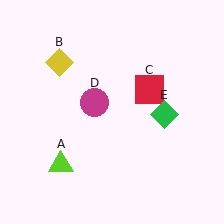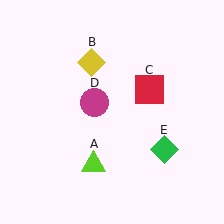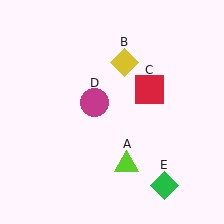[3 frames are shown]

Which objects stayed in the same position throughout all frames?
Red square (object C) and magenta circle (object D) remained stationary.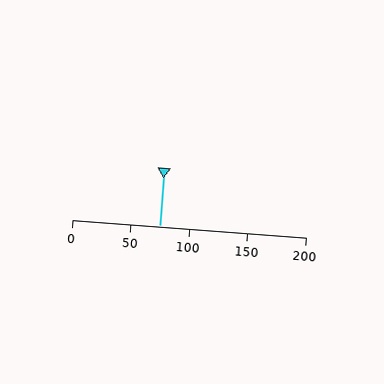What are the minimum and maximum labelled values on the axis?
The axis runs from 0 to 200.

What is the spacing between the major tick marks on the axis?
The major ticks are spaced 50 apart.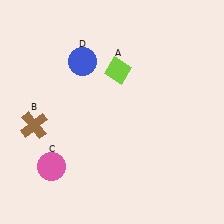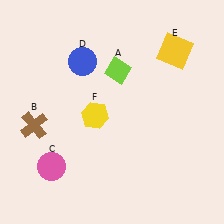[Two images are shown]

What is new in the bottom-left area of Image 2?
A yellow hexagon (F) was added in the bottom-left area of Image 2.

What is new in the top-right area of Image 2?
A yellow square (E) was added in the top-right area of Image 2.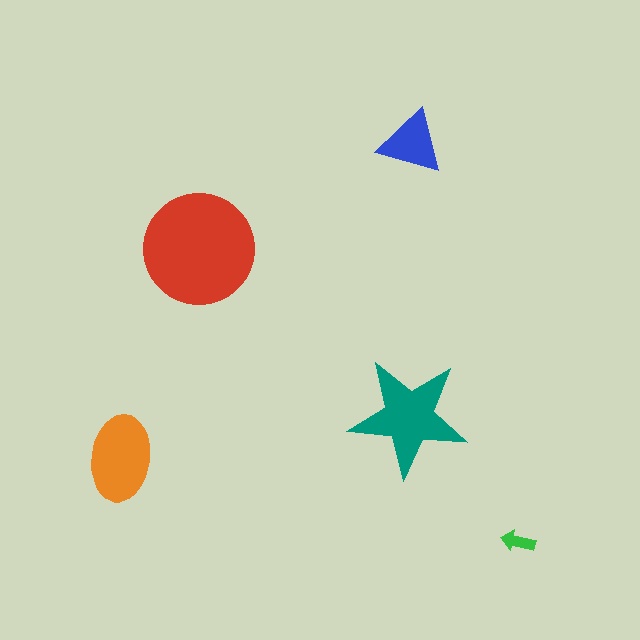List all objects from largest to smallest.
The red circle, the teal star, the orange ellipse, the blue triangle, the green arrow.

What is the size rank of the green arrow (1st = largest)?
5th.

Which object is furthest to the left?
The orange ellipse is leftmost.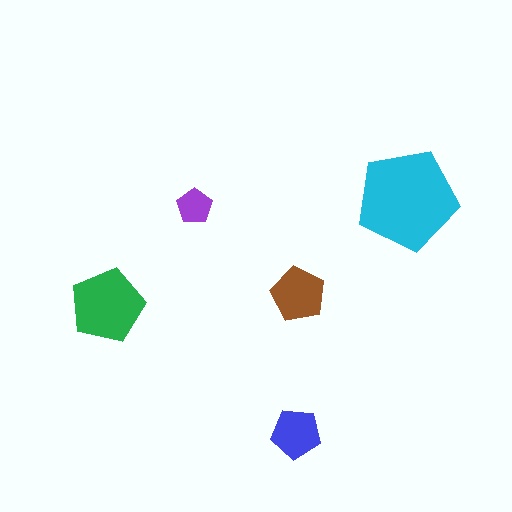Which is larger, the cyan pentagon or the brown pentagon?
The cyan one.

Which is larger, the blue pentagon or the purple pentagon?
The blue one.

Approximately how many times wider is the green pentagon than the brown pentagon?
About 1.5 times wider.